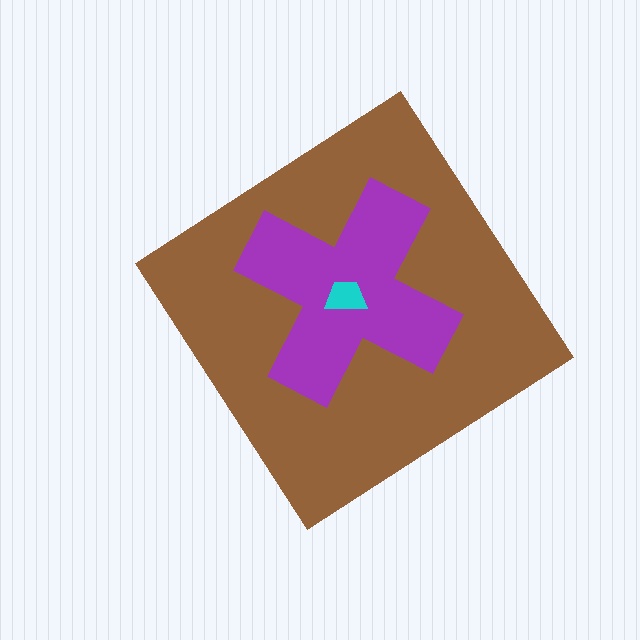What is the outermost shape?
The brown diamond.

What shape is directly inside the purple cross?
The cyan trapezoid.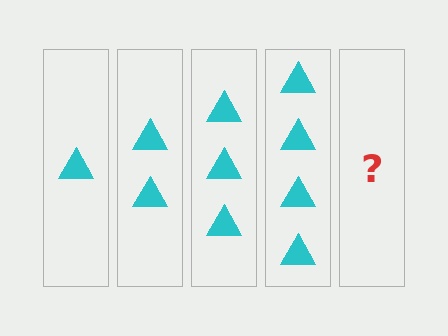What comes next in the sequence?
The next element should be 5 triangles.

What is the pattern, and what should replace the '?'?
The pattern is that each step adds one more triangle. The '?' should be 5 triangles.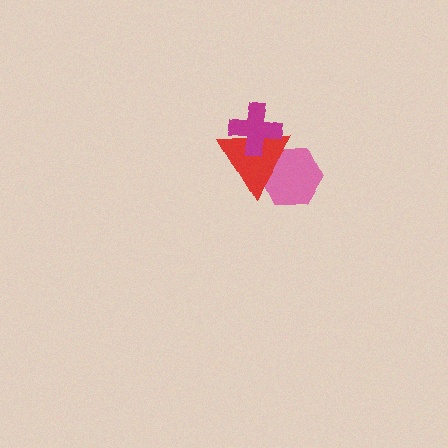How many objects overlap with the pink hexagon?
1 object overlaps with the pink hexagon.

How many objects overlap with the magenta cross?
1 object overlaps with the magenta cross.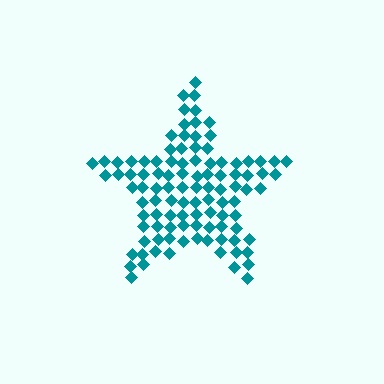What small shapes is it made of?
It is made of small diamonds.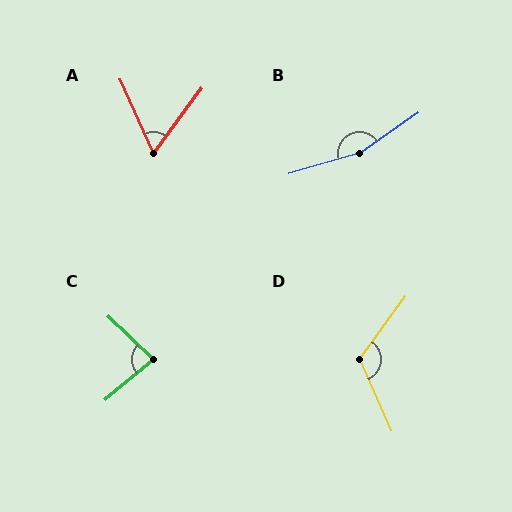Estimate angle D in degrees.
Approximately 120 degrees.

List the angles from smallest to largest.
A (61°), C (83°), D (120°), B (161°).